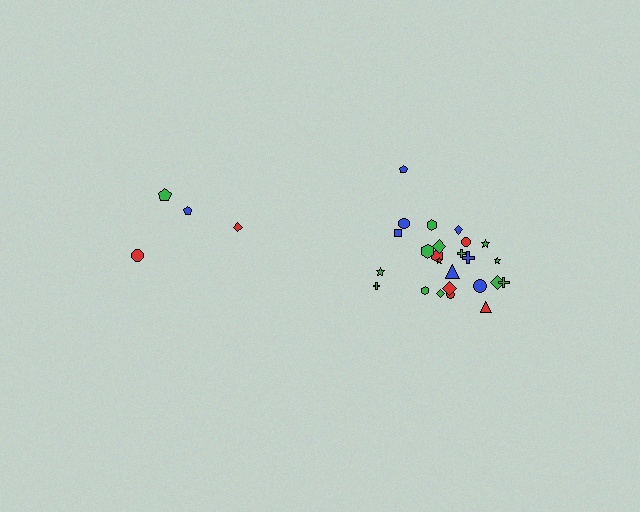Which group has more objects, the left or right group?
The right group.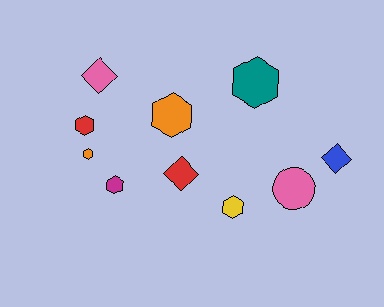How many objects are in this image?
There are 10 objects.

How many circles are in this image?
There is 1 circle.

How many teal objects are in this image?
There is 1 teal object.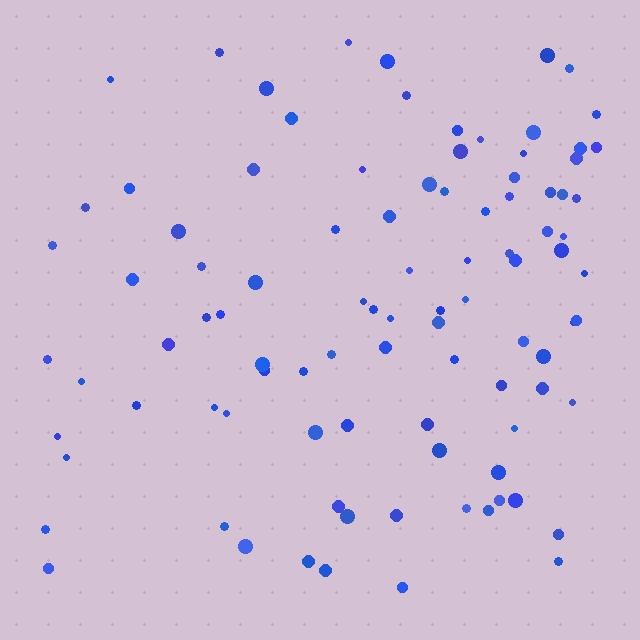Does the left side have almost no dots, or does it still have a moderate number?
Still a moderate number, just noticeably fewer than the right.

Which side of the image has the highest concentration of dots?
The right.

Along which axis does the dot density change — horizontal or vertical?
Horizontal.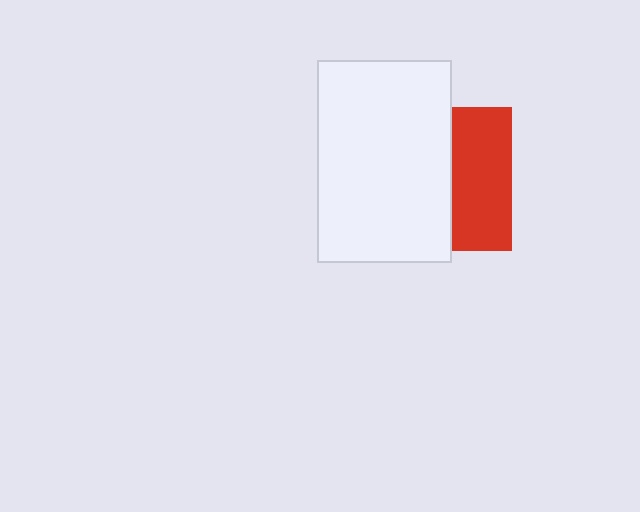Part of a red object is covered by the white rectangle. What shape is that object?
It is a square.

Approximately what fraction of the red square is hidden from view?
Roughly 58% of the red square is hidden behind the white rectangle.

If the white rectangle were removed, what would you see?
You would see the complete red square.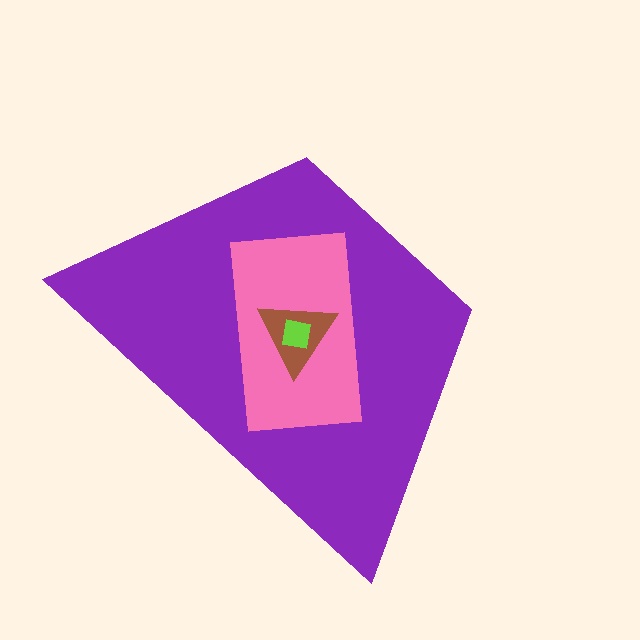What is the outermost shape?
The purple trapezoid.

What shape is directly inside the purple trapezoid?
The pink rectangle.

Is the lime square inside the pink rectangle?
Yes.